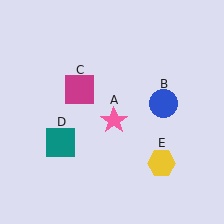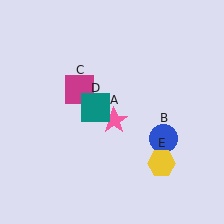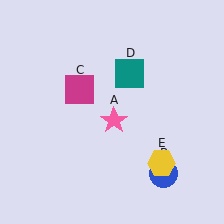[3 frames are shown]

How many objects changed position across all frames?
2 objects changed position: blue circle (object B), teal square (object D).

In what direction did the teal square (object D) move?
The teal square (object D) moved up and to the right.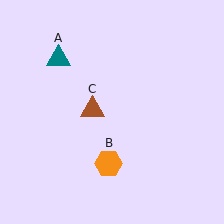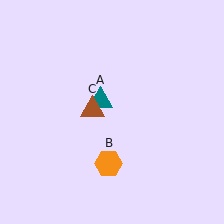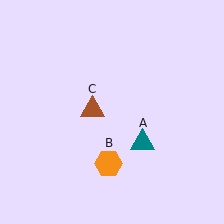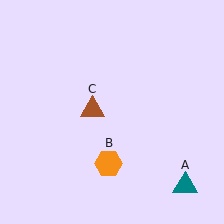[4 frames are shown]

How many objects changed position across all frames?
1 object changed position: teal triangle (object A).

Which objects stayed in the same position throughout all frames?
Orange hexagon (object B) and brown triangle (object C) remained stationary.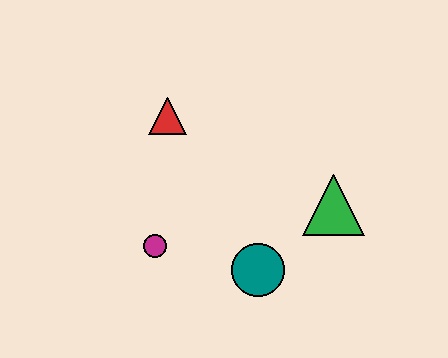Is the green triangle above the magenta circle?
Yes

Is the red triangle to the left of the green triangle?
Yes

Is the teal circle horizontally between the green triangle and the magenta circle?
Yes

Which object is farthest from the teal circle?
The red triangle is farthest from the teal circle.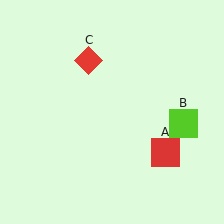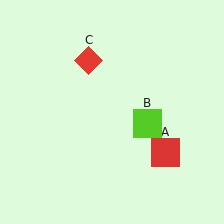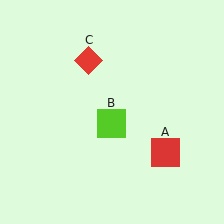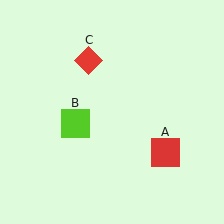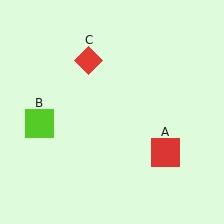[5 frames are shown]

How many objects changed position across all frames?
1 object changed position: lime square (object B).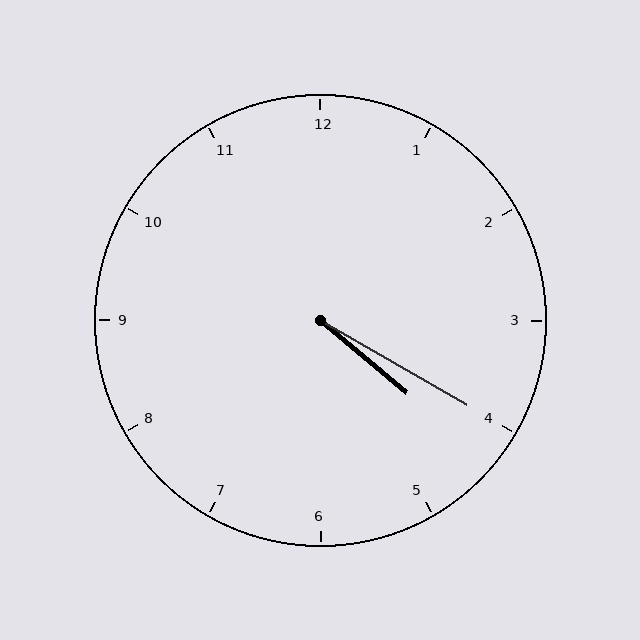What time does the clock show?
4:20.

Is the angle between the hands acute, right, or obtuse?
It is acute.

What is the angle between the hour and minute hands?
Approximately 10 degrees.